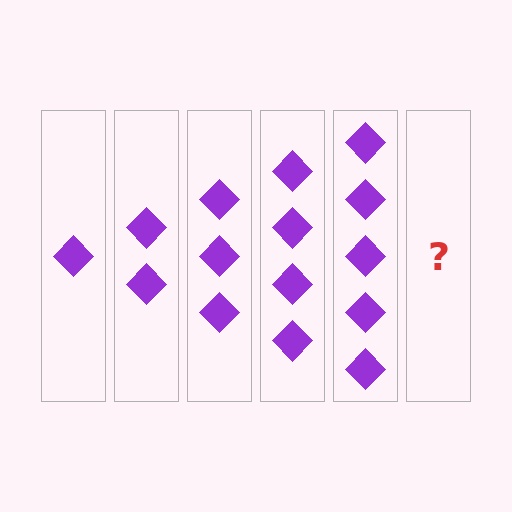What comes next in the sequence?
The next element should be 6 diamonds.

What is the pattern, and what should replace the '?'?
The pattern is that each step adds one more diamond. The '?' should be 6 diamonds.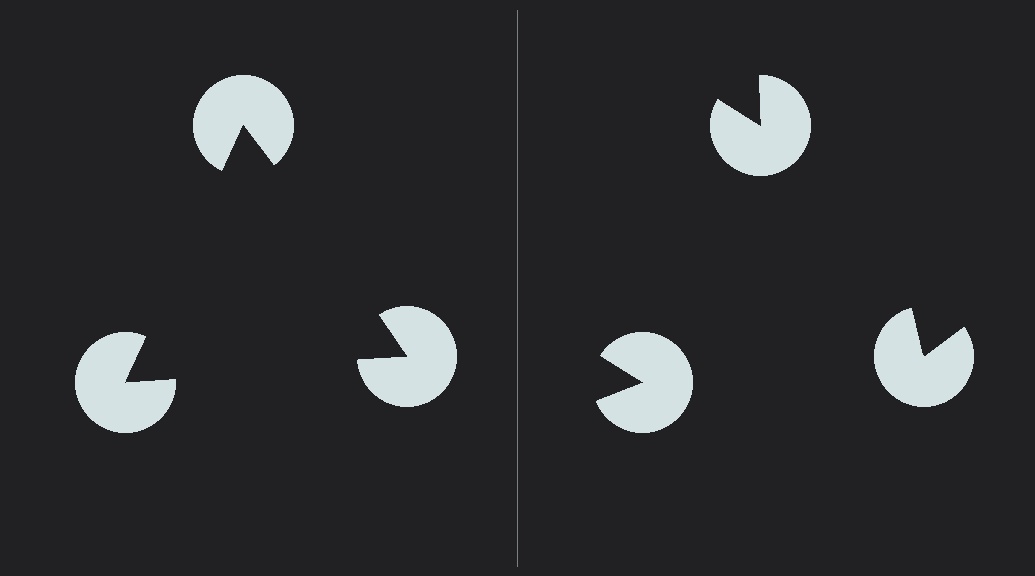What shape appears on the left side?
An illusory triangle.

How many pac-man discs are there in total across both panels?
6 — 3 on each side.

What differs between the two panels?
The pac-man discs are positioned identically on both sides; only the wedge orientations differ. On the left they align to a triangle; on the right they are misaligned.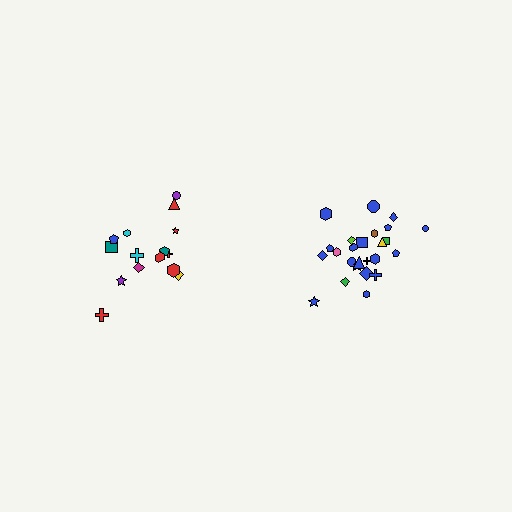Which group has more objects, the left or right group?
The right group.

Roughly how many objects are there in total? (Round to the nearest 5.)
Roughly 40 objects in total.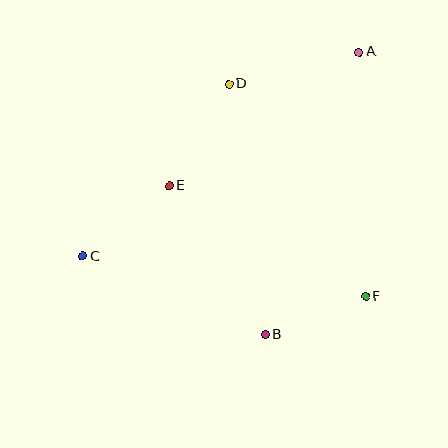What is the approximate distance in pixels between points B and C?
The distance between B and C is approximately 198 pixels.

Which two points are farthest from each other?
Points A and C are farthest from each other.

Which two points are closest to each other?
Points B and F are closest to each other.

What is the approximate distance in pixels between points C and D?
The distance between C and D is approximately 226 pixels.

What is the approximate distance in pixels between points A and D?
The distance between A and D is approximately 134 pixels.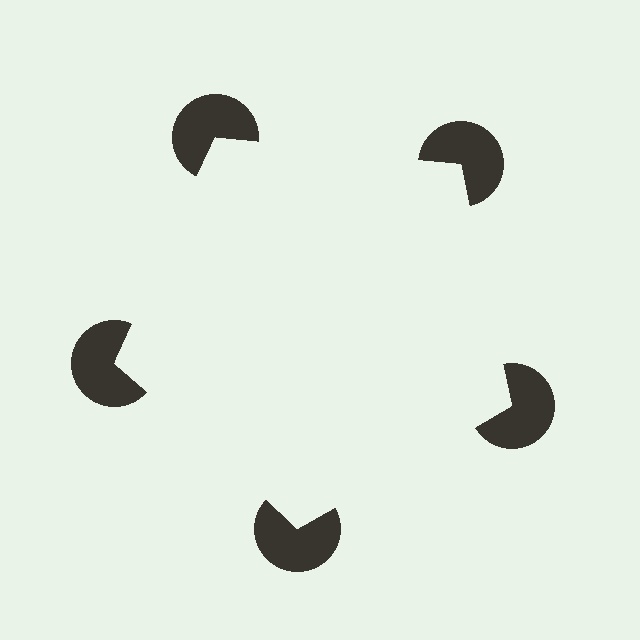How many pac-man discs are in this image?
There are 5 — one at each vertex of the illusory pentagon.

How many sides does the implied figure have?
5 sides.